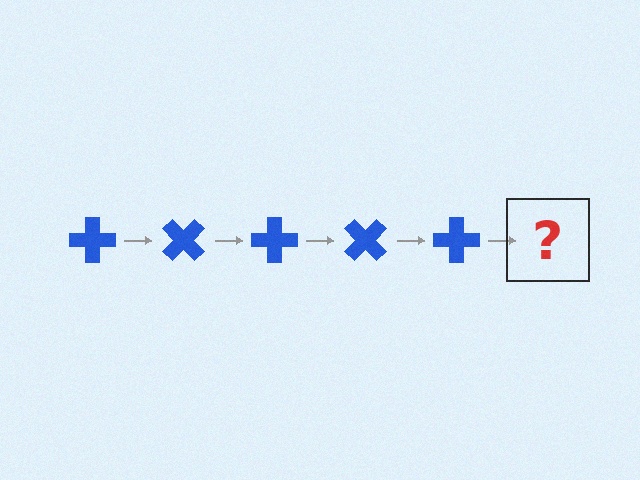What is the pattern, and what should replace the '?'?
The pattern is that the cross rotates 45 degrees each step. The '?' should be a blue cross rotated 225 degrees.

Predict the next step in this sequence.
The next step is a blue cross rotated 225 degrees.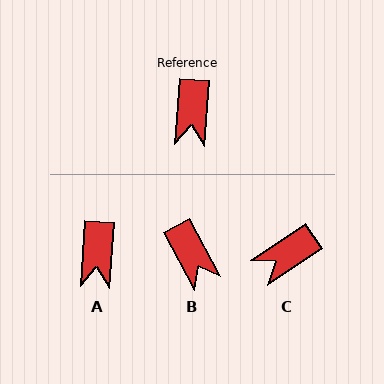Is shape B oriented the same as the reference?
No, it is off by about 32 degrees.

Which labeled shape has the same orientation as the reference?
A.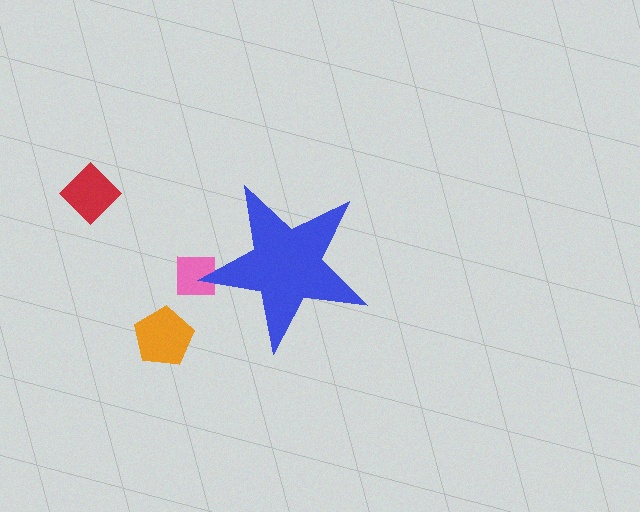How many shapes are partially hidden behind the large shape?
1 shape is partially hidden.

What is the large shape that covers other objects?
A blue star.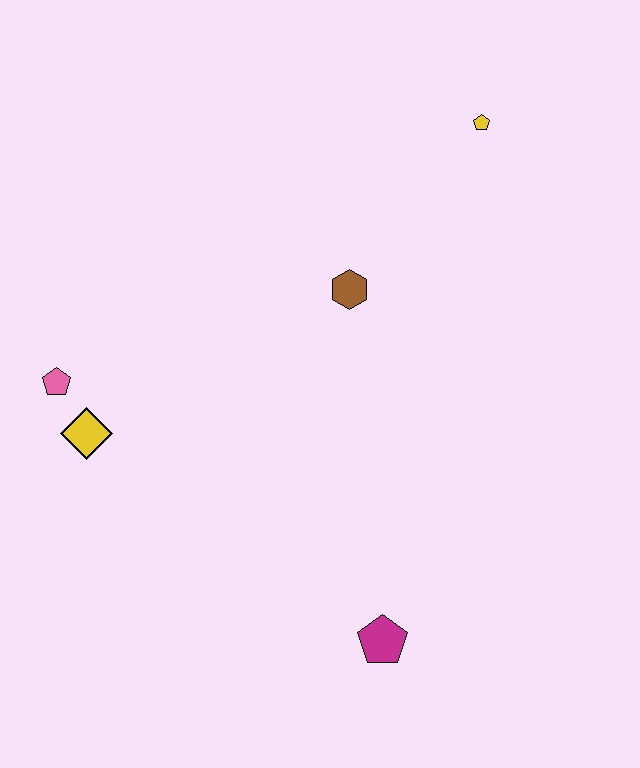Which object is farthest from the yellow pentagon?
The magenta pentagon is farthest from the yellow pentagon.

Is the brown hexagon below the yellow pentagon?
Yes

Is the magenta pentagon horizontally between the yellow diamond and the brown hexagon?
No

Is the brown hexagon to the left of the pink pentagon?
No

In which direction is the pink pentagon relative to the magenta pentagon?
The pink pentagon is to the left of the magenta pentagon.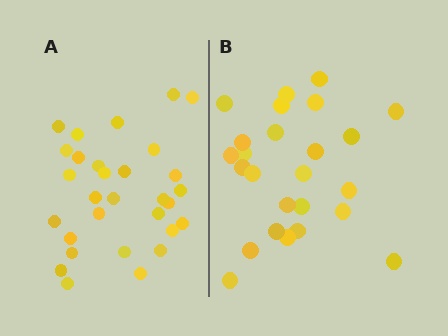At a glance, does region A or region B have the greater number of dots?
Region A (the left region) has more dots.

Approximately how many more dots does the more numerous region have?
Region A has about 5 more dots than region B.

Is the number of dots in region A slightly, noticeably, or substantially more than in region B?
Region A has only slightly more — the two regions are fairly close. The ratio is roughly 1.2 to 1.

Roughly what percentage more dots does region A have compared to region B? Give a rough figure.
About 20% more.